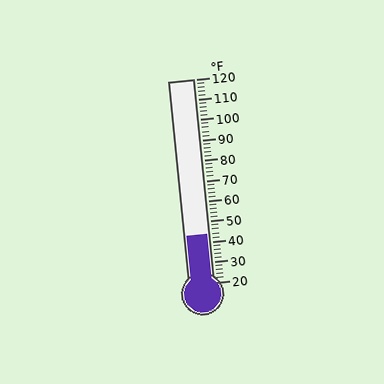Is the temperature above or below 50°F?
The temperature is below 50°F.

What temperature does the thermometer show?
The thermometer shows approximately 44°F.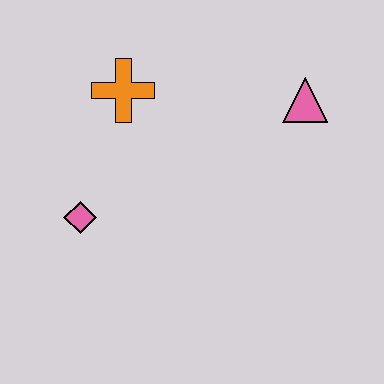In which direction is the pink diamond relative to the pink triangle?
The pink diamond is to the left of the pink triangle.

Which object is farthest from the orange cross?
The pink triangle is farthest from the orange cross.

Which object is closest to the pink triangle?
The orange cross is closest to the pink triangle.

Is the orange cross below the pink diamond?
No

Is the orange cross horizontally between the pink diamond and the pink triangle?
Yes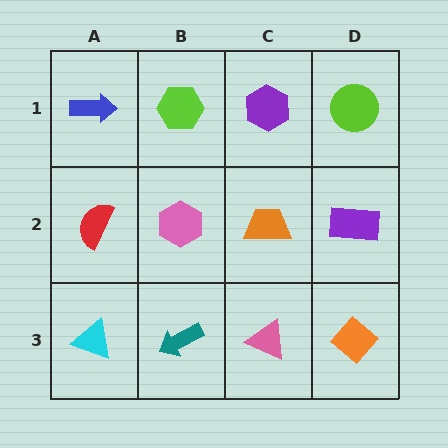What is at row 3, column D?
An orange diamond.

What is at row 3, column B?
A teal arrow.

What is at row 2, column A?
A red semicircle.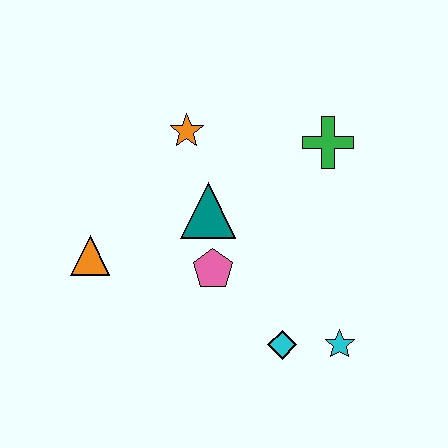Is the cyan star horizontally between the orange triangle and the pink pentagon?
No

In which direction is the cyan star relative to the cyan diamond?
The cyan star is to the right of the cyan diamond.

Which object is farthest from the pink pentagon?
The green cross is farthest from the pink pentagon.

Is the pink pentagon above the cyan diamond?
Yes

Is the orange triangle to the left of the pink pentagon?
Yes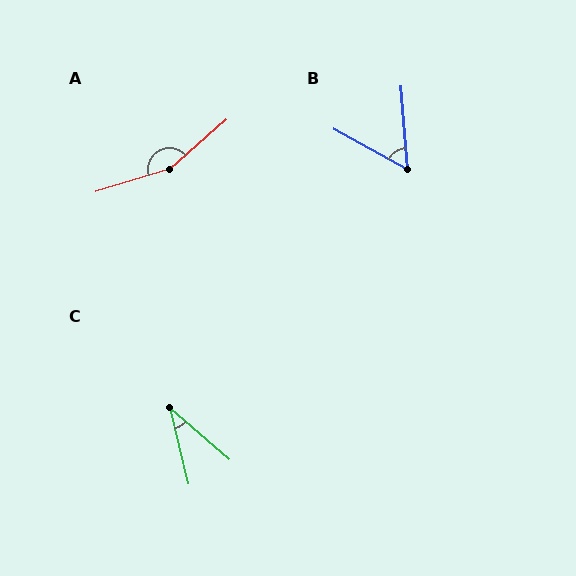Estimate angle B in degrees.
Approximately 57 degrees.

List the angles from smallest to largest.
C (35°), B (57°), A (156°).